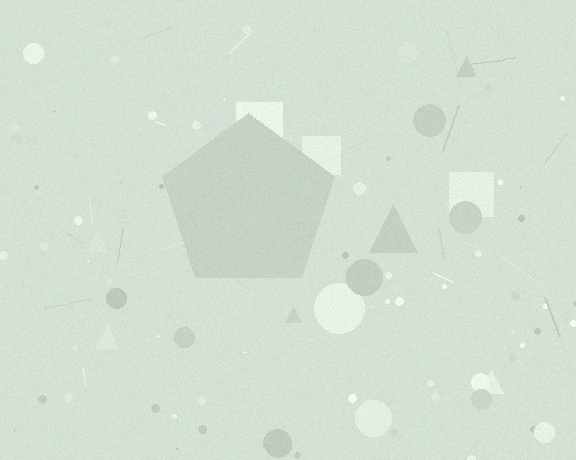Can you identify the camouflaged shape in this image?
The camouflaged shape is a pentagon.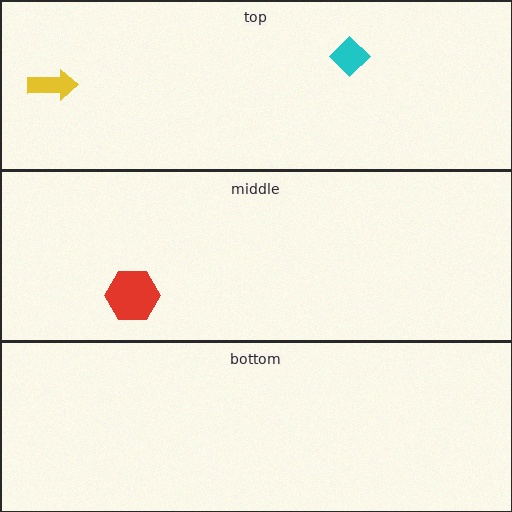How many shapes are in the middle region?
1.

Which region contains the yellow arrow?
The top region.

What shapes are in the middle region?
The red hexagon.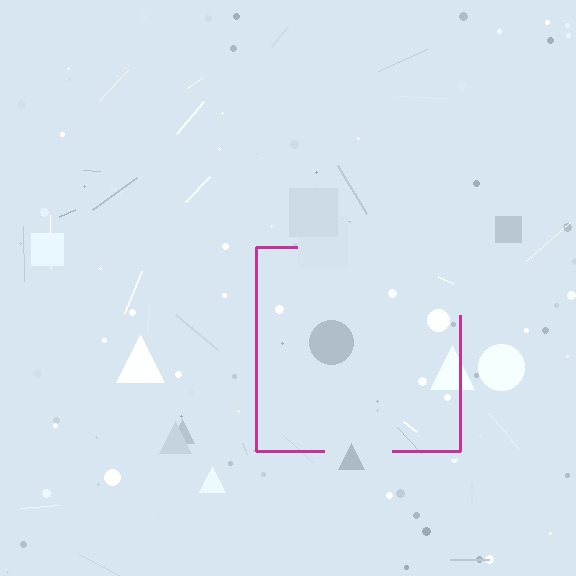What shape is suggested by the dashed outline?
The dashed outline suggests a square.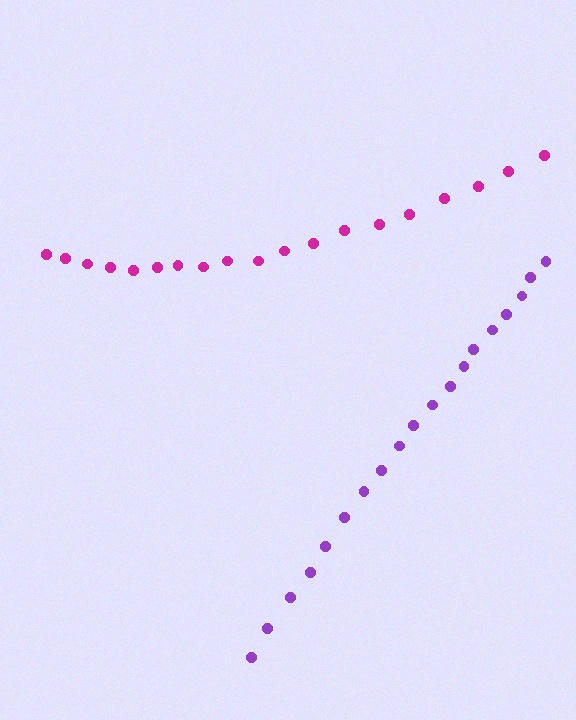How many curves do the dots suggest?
There are 2 distinct paths.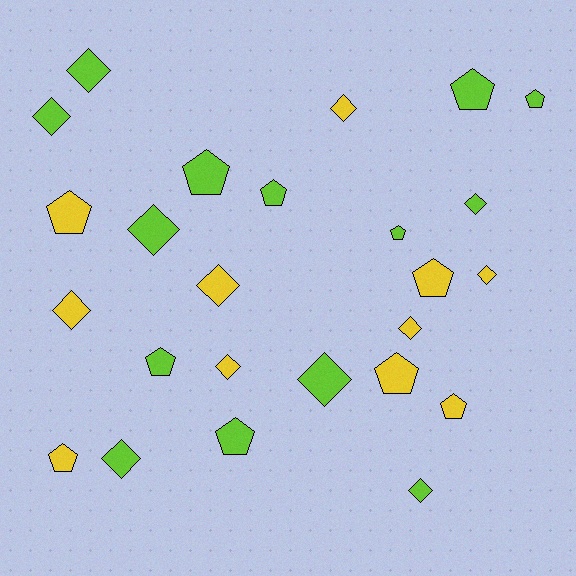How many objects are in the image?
There are 25 objects.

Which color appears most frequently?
Lime, with 14 objects.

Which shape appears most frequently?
Diamond, with 13 objects.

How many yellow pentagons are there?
There are 5 yellow pentagons.